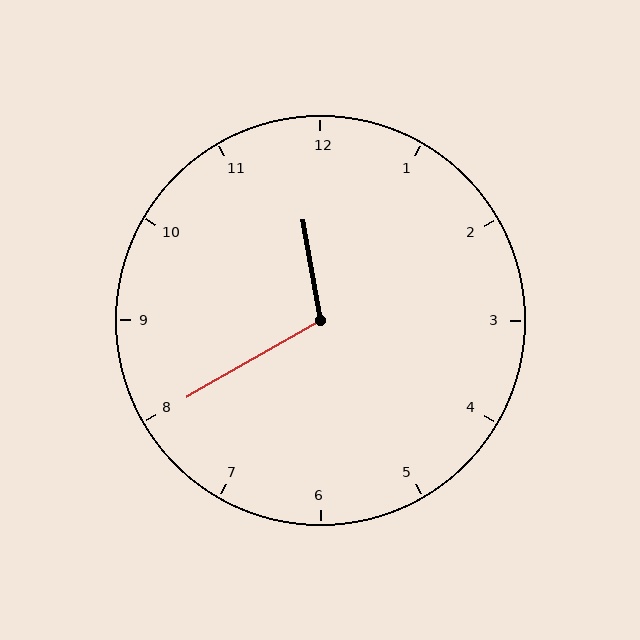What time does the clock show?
11:40.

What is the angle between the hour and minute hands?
Approximately 110 degrees.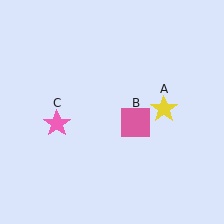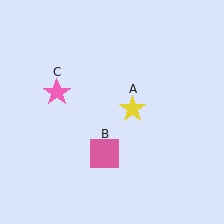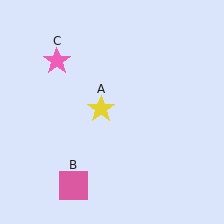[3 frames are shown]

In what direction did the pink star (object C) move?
The pink star (object C) moved up.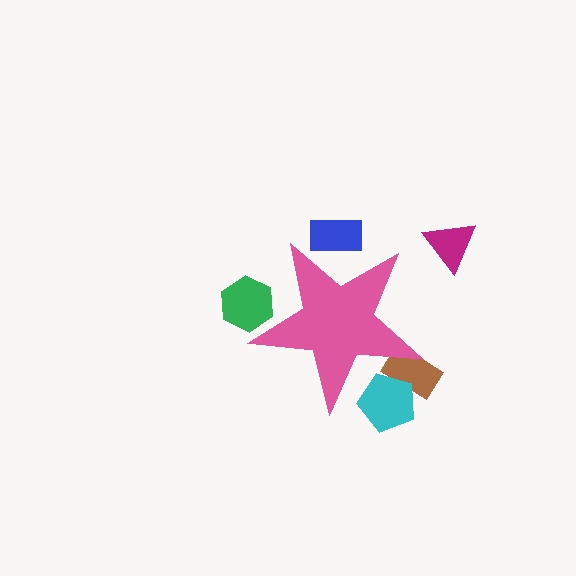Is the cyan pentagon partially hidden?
Yes, the cyan pentagon is partially hidden behind the pink star.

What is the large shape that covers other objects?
A pink star.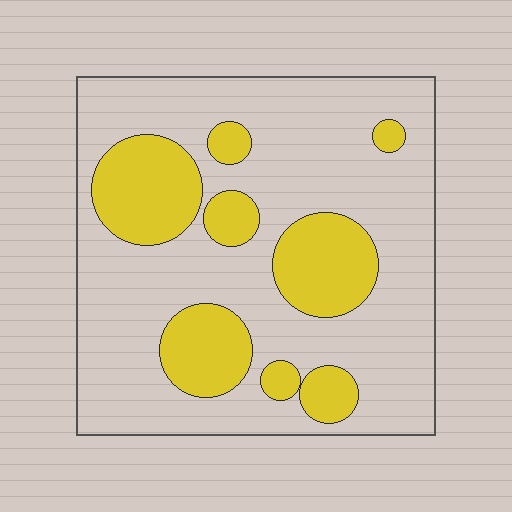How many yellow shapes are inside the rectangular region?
8.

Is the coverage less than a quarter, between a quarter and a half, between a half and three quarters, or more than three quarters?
Between a quarter and a half.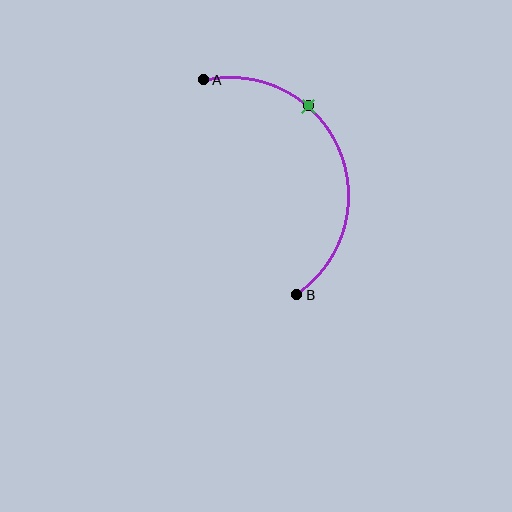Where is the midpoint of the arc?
The arc midpoint is the point on the curve farthest from the straight line joining A and B. It sits to the right of that line.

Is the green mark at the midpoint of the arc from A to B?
No. The green mark lies on the arc but is closer to endpoint A. The arc midpoint would be at the point on the curve equidistant along the arc from both A and B.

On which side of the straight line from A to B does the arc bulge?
The arc bulges to the right of the straight line connecting A and B.